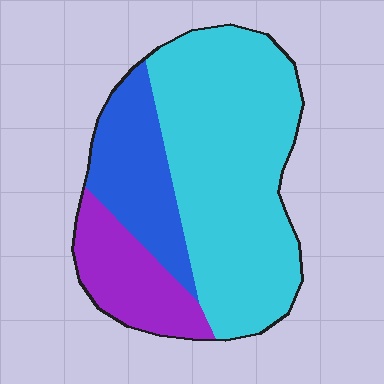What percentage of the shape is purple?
Purple covers 18% of the shape.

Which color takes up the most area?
Cyan, at roughly 60%.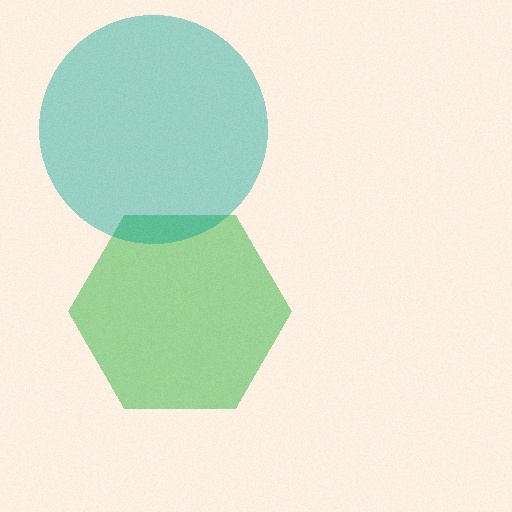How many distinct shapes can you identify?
There are 2 distinct shapes: a green hexagon, a teal circle.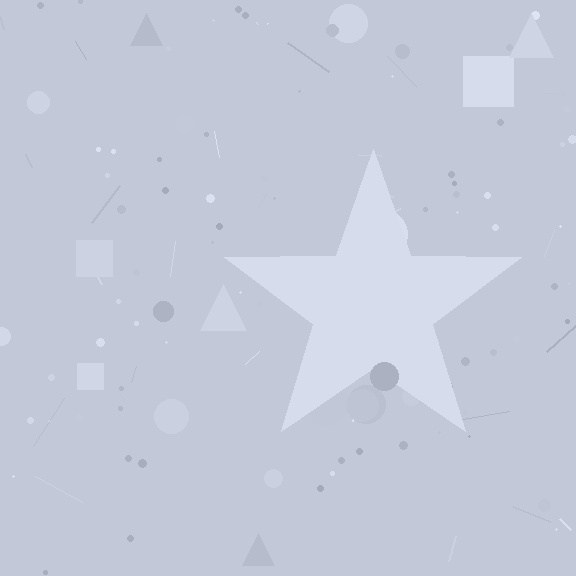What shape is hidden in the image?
A star is hidden in the image.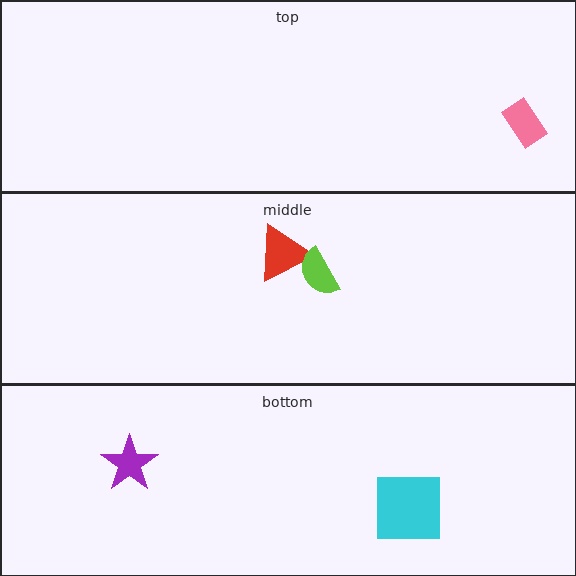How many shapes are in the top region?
1.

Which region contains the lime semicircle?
The middle region.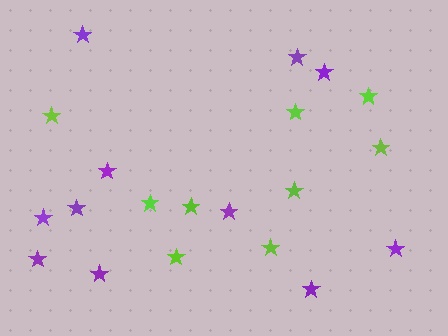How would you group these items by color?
There are 2 groups: one group of lime stars (9) and one group of purple stars (11).